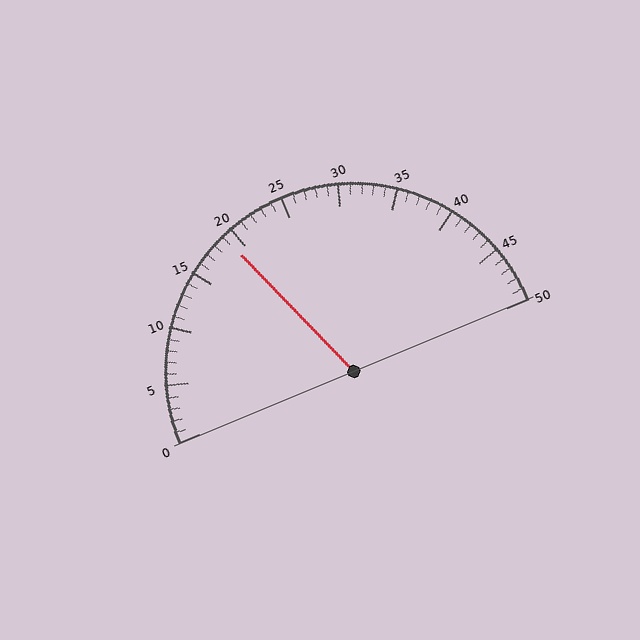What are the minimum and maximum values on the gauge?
The gauge ranges from 0 to 50.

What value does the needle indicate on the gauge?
The needle indicates approximately 19.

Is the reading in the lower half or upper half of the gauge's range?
The reading is in the lower half of the range (0 to 50).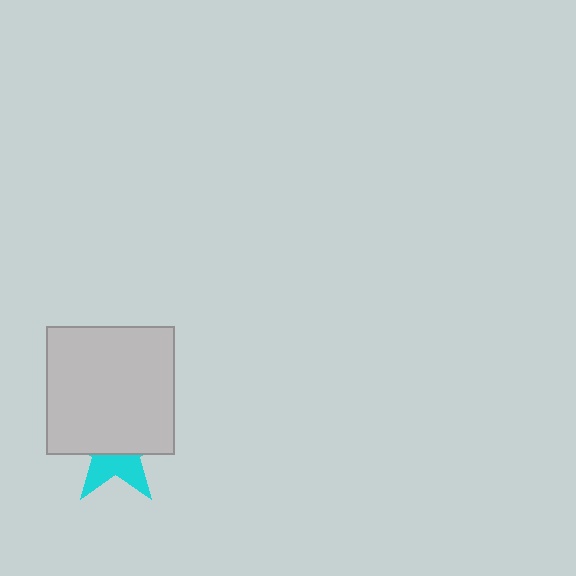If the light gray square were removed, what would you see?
You would see the complete cyan star.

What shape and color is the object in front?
The object in front is a light gray square.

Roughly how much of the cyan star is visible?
A small part of it is visible (roughly 39%).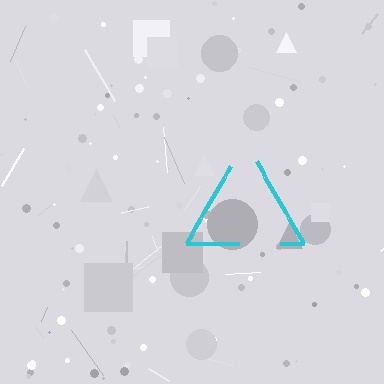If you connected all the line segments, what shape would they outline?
They would outline a triangle.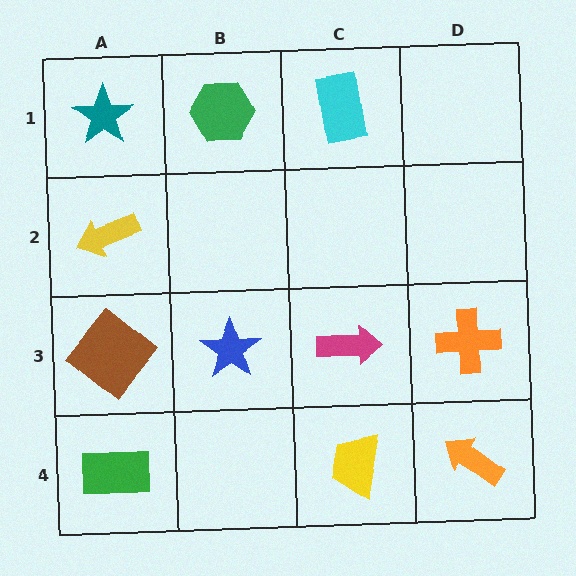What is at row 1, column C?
A cyan rectangle.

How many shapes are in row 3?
4 shapes.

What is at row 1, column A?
A teal star.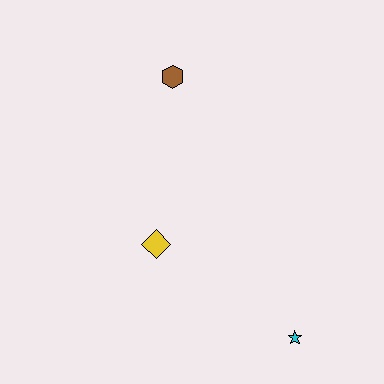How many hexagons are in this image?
There is 1 hexagon.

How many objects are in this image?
There are 3 objects.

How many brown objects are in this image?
There is 1 brown object.